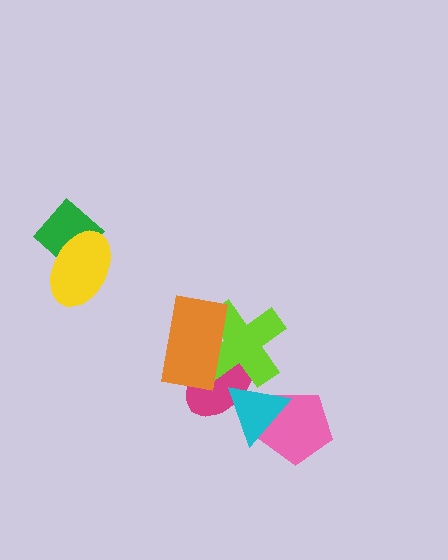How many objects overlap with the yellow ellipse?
1 object overlaps with the yellow ellipse.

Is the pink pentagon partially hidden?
Yes, it is partially covered by another shape.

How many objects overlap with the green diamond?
1 object overlaps with the green diamond.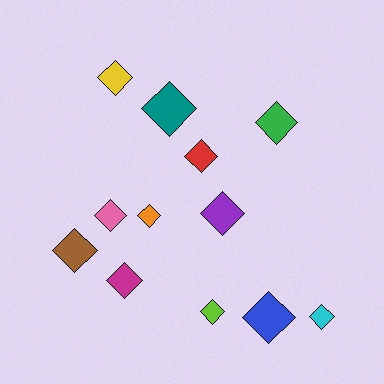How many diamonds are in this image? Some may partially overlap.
There are 12 diamonds.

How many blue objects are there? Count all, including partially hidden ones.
There is 1 blue object.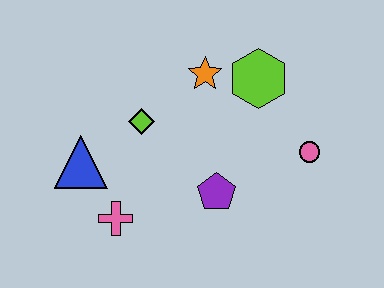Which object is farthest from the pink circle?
The blue triangle is farthest from the pink circle.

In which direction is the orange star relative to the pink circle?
The orange star is to the left of the pink circle.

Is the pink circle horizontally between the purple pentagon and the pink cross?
No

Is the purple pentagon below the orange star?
Yes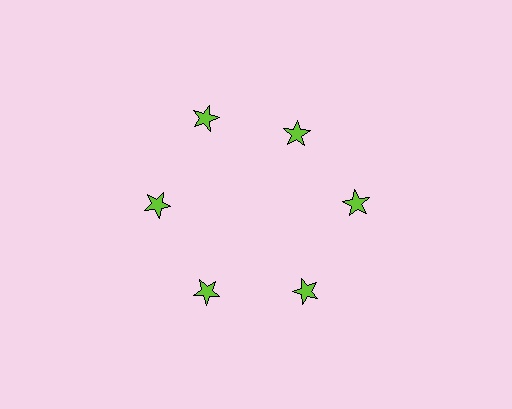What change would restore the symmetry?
The symmetry would be restored by moving it outward, back onto the ring so that all 6 stars sit at equal angles and equal distance from the center.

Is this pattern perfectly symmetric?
No. The 6 lime stars are arranged in a ring, but one element near the 1 o'clock position is pulled inward toward the center, breaking the 6-fold rotational symmetry.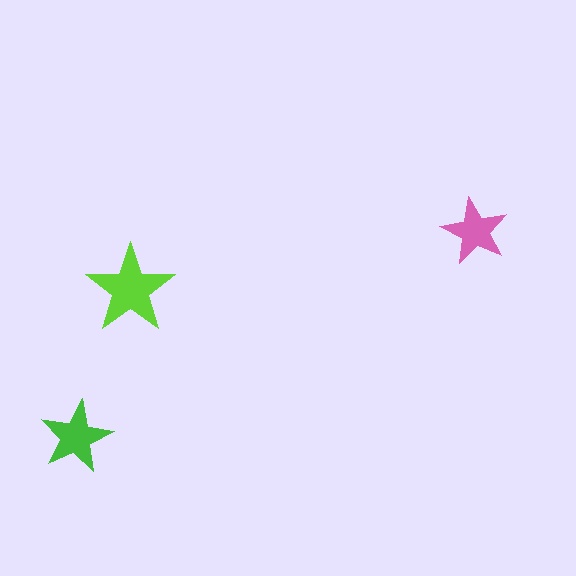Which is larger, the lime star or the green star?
The lime one.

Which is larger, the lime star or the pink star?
The lime one.